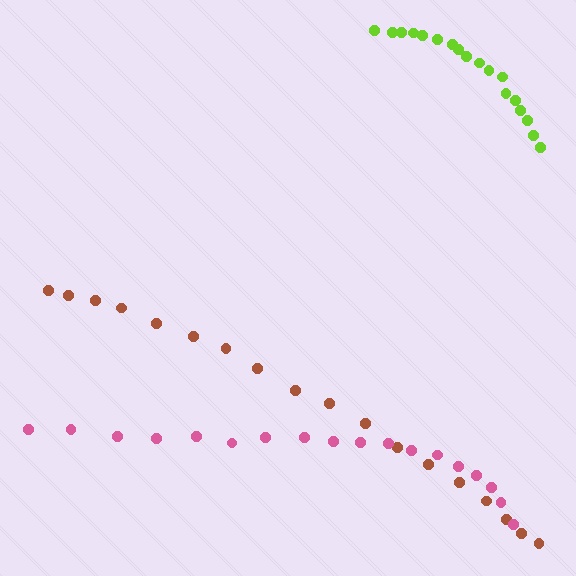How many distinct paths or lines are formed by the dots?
There are 3 distinct paths.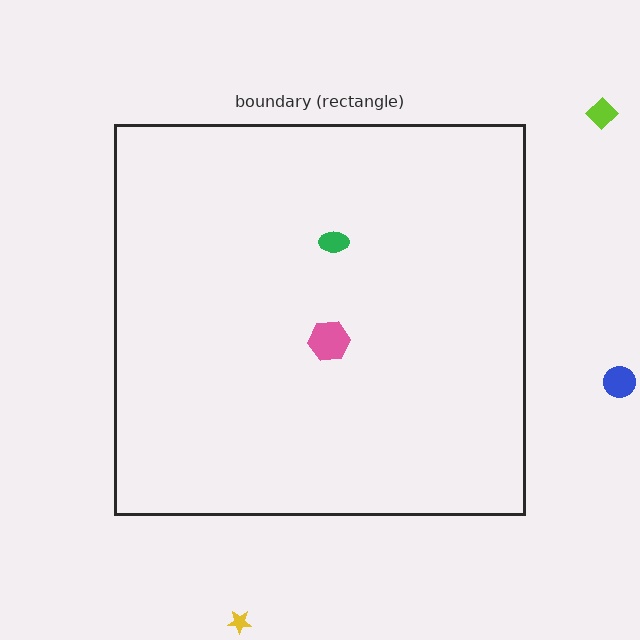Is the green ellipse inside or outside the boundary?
Inside.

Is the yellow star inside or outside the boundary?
Outside.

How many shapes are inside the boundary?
2 inside, 3 outside.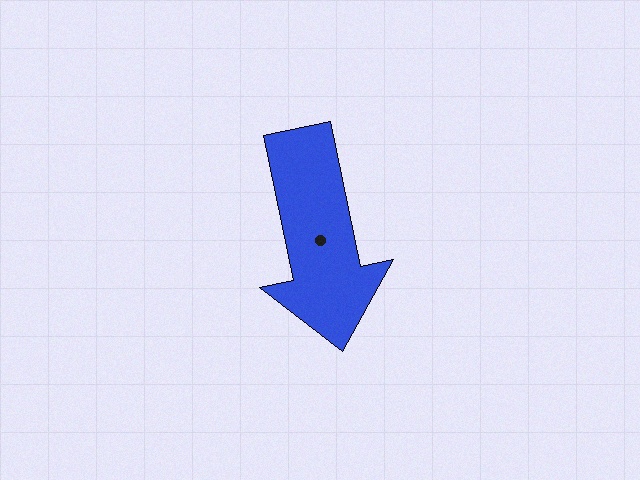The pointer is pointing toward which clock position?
Roughly 6 o'clock.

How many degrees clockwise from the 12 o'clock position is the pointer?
Approximately 168 degrees.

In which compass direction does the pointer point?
South.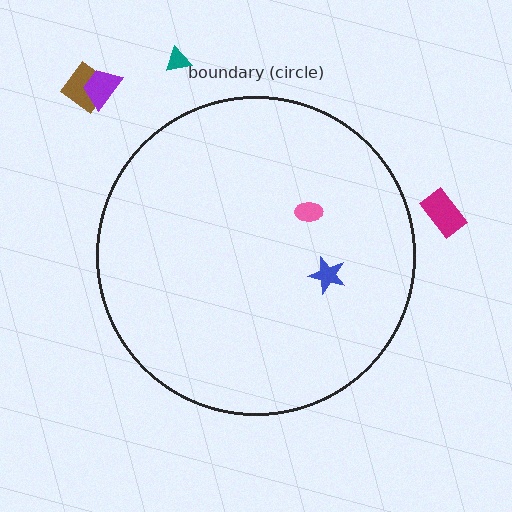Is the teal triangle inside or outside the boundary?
Outside.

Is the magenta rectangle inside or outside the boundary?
Outside.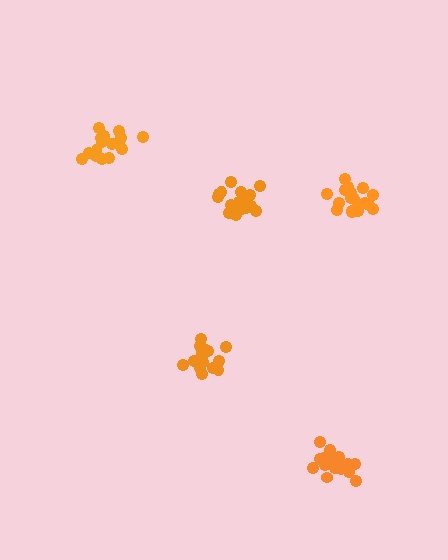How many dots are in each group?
Group 1: 20 dots, Group 2: 19 dots, Group 3: 20 dots, Group 4: 20 dots, Group 5: 17 dots (96 total).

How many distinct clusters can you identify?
There are 5 distinct clusters.